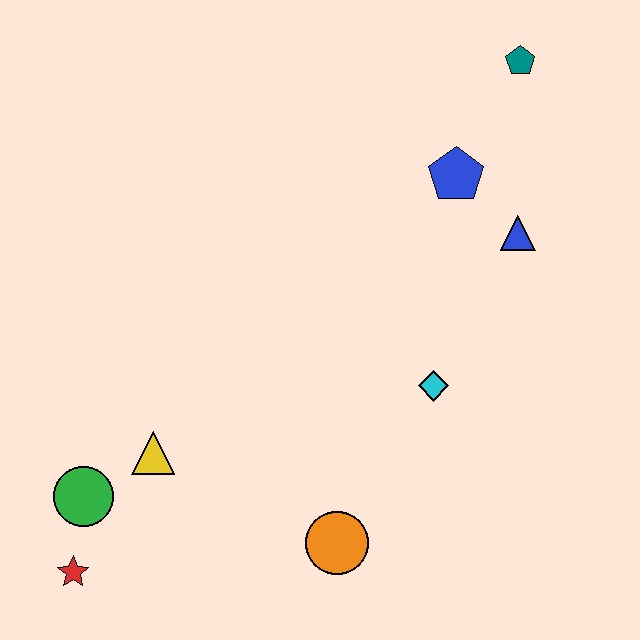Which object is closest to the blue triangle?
The blue pentagon is closest to the blue triangle.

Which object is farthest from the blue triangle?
The red star is farthest from the blue triangle.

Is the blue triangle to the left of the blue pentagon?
No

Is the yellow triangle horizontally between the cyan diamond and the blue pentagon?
No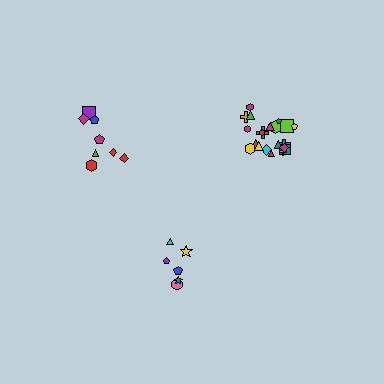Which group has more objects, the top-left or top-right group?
The top-right group.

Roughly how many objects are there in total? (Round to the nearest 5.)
Roughly 35 objects in total.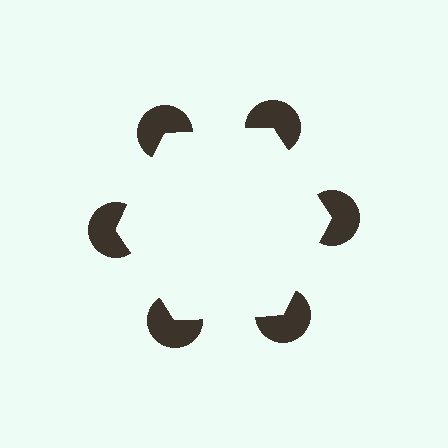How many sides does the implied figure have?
6 sides.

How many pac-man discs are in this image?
There are 6 — one at each vertex of the illusory hexagon.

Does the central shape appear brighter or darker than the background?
It typically appears slightly brighter than the background, even though no actual brightness change is drawn.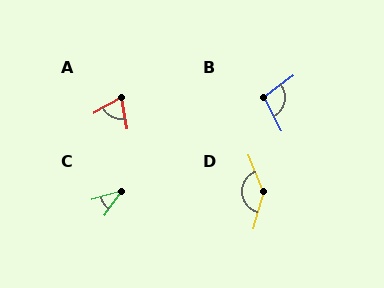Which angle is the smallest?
C, at approximately 38 degrees.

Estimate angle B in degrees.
Approximately 99 degrees.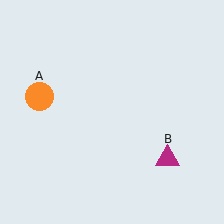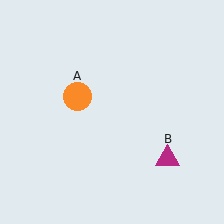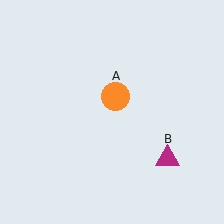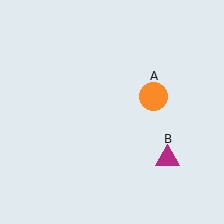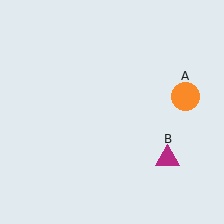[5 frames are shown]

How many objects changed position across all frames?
1 object changed position: orange circle (object A).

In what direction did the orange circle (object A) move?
The orange circle (object A) moved right.